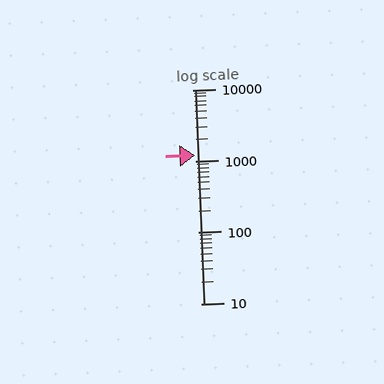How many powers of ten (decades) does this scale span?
The scale spans 3 decades, from 10 to 10000.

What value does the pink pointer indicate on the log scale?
The pointer indicates approximately 1200.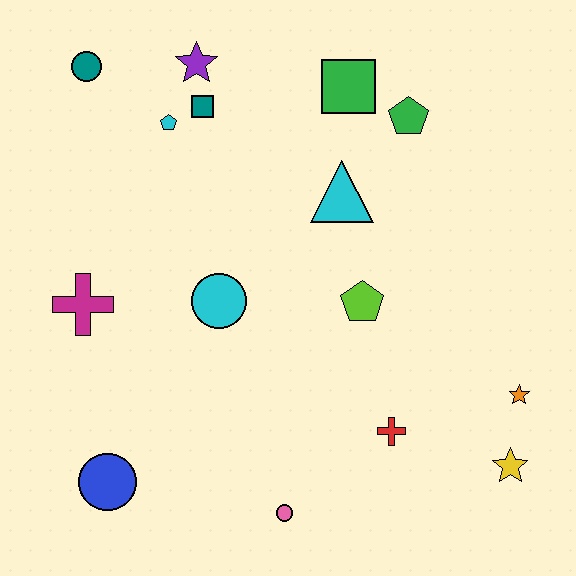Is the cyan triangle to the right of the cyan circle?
Yes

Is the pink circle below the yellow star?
Yes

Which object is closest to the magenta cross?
The cyan circle is closest to the magenta cross.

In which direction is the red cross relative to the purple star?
The red cross is below the purple star.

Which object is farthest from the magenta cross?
The yellow star is farthest from the magenta cross.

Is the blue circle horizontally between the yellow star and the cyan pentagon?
No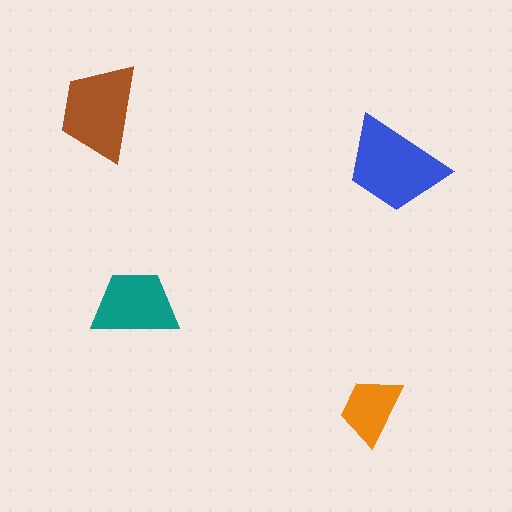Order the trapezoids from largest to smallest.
the blue one, the brown one, the teal one, the orange one.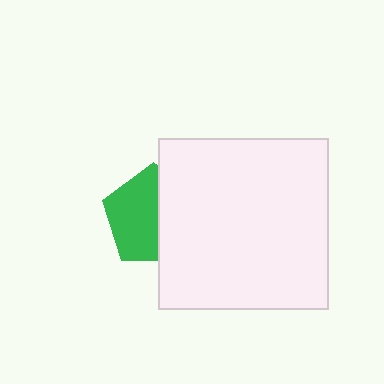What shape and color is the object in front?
The object in front is a white square.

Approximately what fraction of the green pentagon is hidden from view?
Roughly 44% of the green pentagon is hidden behind the white square.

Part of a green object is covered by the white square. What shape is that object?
It is a pentagon.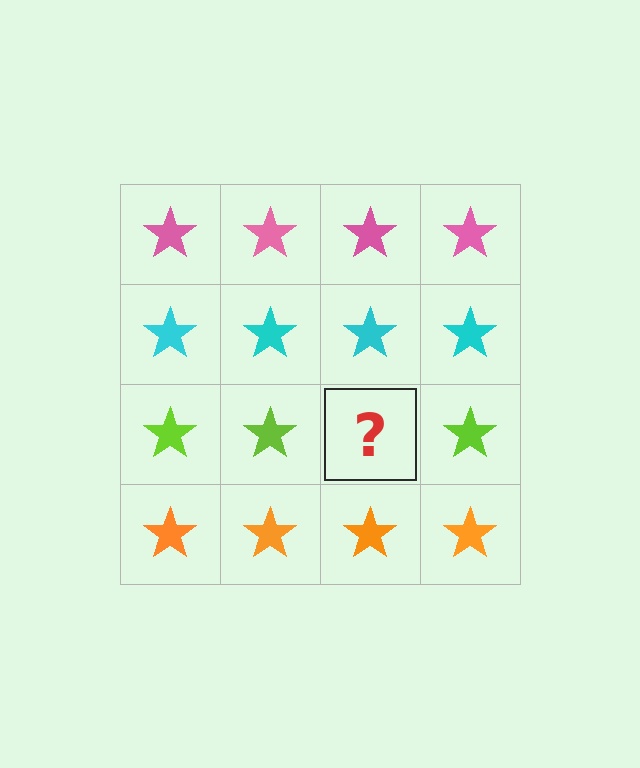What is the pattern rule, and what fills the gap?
The rule is that each row has a consistent color. The gap should be filled with a lime star.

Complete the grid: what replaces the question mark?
The question mark should be replaced with a lime star.